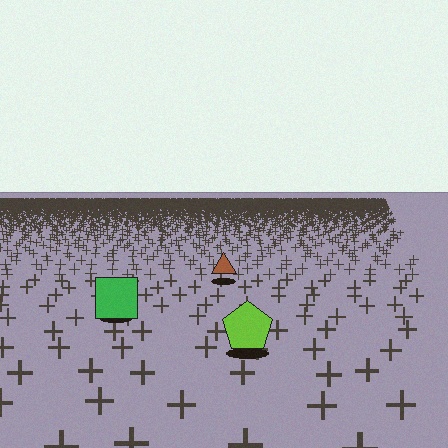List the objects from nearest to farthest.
From nearest to farthest: the lime pentagon, the green square, the brown triangle.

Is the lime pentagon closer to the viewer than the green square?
Yes. The lime pentagon is closer — you can tell from the texture gradient: the ground texture is coarser near it.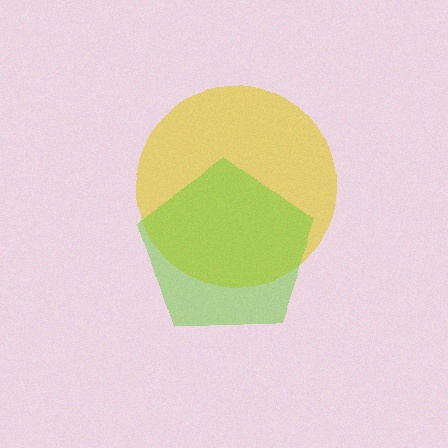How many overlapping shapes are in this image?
There are 2 overlapping shapes in the image.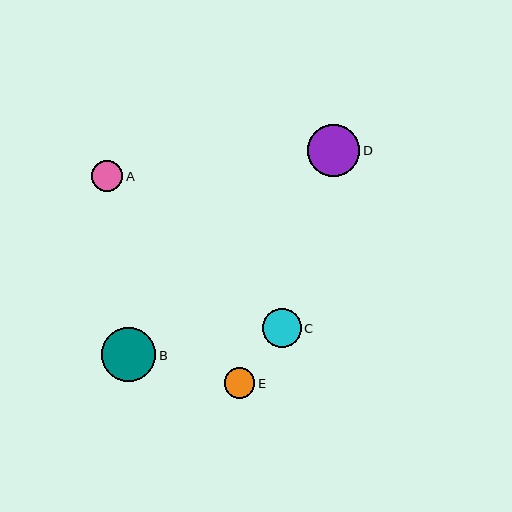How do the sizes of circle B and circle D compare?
Circle B and circle D are approximately the same size.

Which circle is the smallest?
Circle E is the smallest with a size of approximately 31 pixels.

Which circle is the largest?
Circle B is the largest with a size of approximately 54 pixels.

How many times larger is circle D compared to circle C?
Circle D is approximately 1.3 times the size of circle C.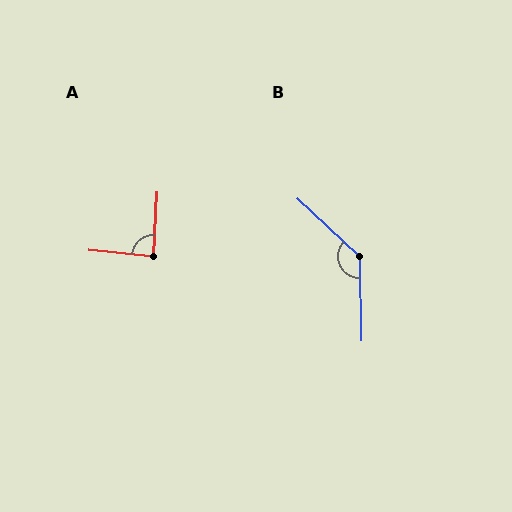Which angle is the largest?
B, at approximately 134 degrees.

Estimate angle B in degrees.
Approximately 134 degrees.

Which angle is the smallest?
A, at approximately 87 degrees.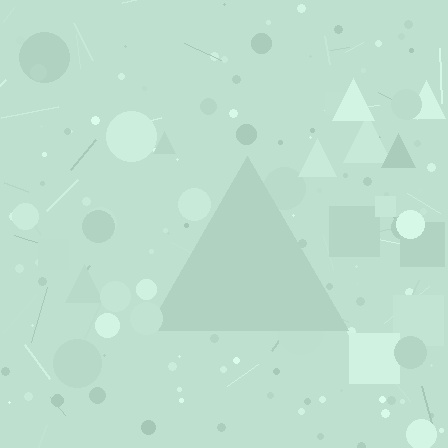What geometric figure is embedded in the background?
A triangle is embedded in the background.